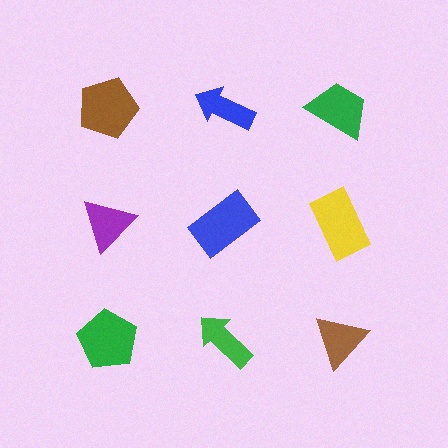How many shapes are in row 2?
3 shapes.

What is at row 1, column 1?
A brown pentagon.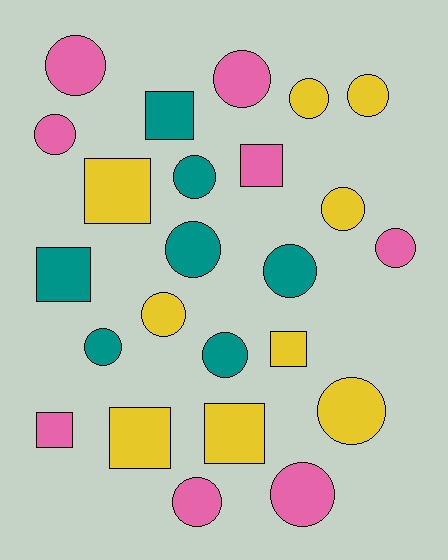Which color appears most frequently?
Yellow, with 9 objects.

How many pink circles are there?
There are 6 pink circles.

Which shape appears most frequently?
Circle, with 16 objects.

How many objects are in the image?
There are 24 objects.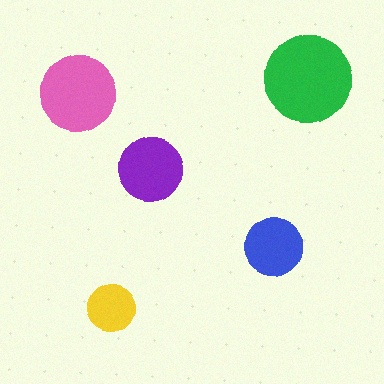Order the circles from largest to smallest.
the green one, the pink one, the purple one, the blue one, the yellow one.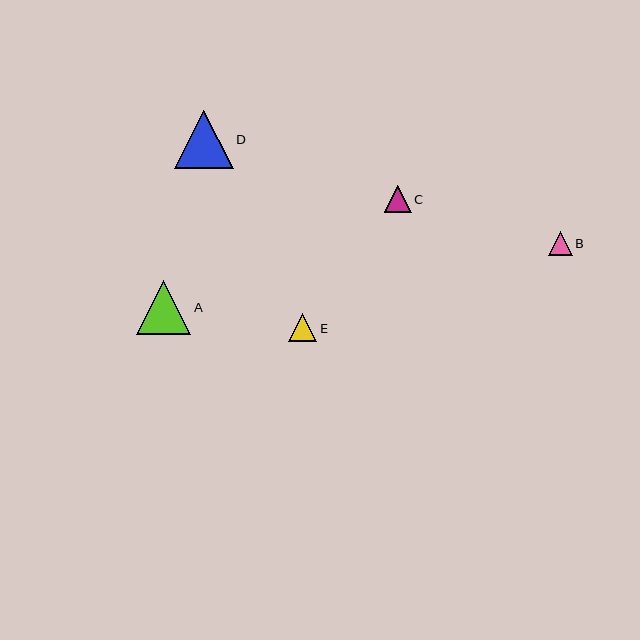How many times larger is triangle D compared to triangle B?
Triangle D is approximately 2.4 times the size of triangle B.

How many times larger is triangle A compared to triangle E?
Triangle A is approximately 1.9 times the size of triangle E.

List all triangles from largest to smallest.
From largest to smallest: D, A, E, C, B.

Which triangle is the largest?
Triangle D is the largest with a size of approximately 58 pixels.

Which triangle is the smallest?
Triangle B is the smallest with a size of approximately 24 pixels.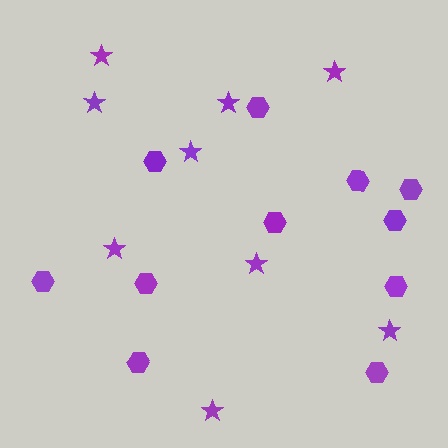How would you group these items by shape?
There are 2 groups: one group of stars (9) and one group of hexagons (11).